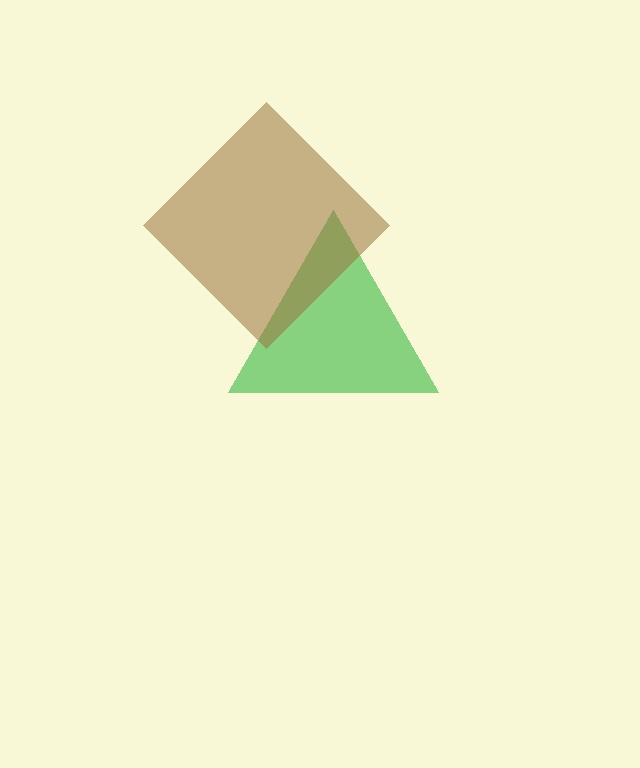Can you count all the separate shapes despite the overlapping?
Yes, there are 2 separate shapes.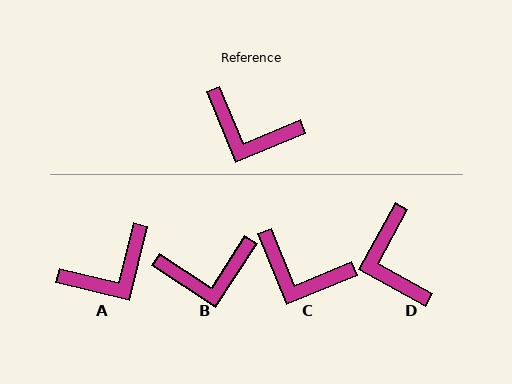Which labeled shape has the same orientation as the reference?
C.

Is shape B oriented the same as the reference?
No, it is off by about 35 degrees.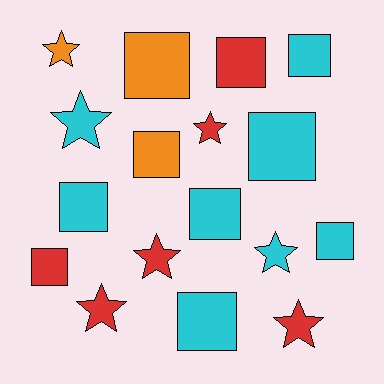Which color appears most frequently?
Cyan, with 8 objects.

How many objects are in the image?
There are 17 objects.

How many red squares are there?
There are 2 red squares.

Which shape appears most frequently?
Square, with 10 objects.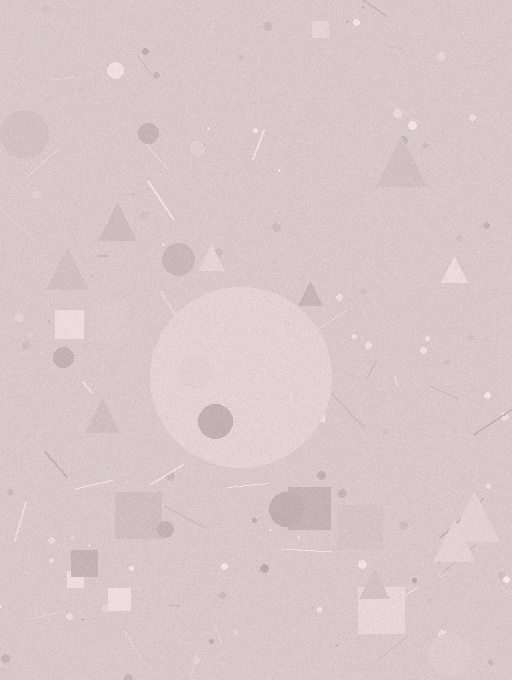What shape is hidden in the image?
A circle is hidden in the image.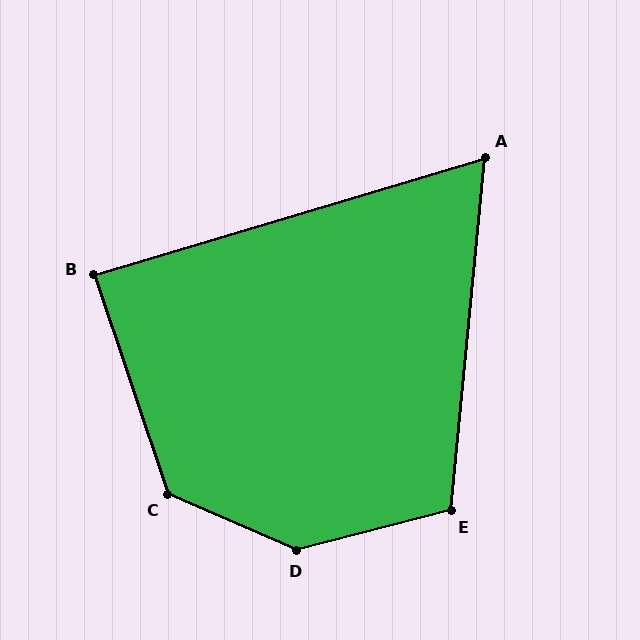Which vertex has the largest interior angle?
D, at approximately 142 degrees.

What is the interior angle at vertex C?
Approximately 132 degrees (obtuse).